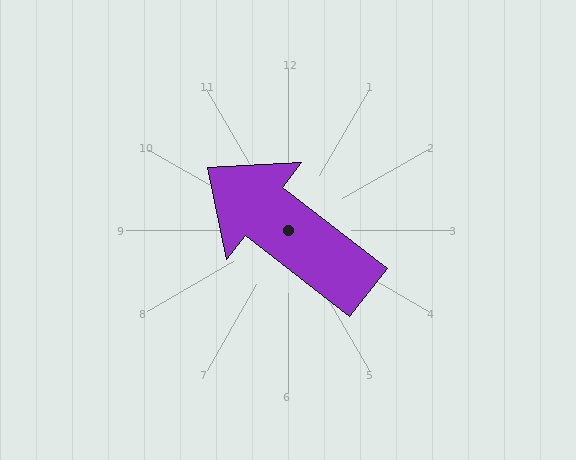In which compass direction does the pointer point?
Northwest.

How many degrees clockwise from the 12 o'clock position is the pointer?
Approximately 308 degrees.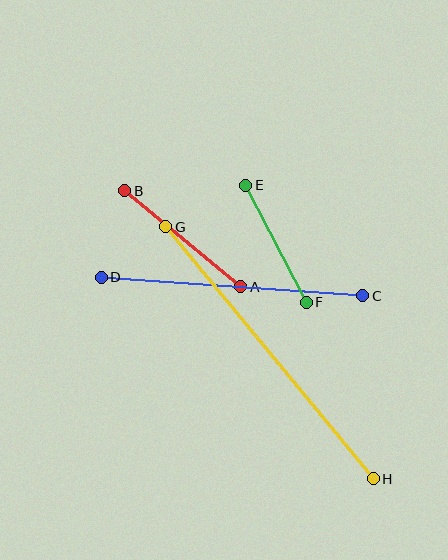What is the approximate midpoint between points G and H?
The midpoint is at approximately (270, 353) pixels.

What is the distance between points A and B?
The distance is approximately 151 pixels.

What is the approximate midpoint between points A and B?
The midpoint is at approximately (183, 239) pixels.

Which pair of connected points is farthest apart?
Points G and H are farthest apart.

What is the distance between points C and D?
The distance is approximately 262 pixels.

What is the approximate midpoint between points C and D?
The midpoint is at approximately (232, 286) pixels.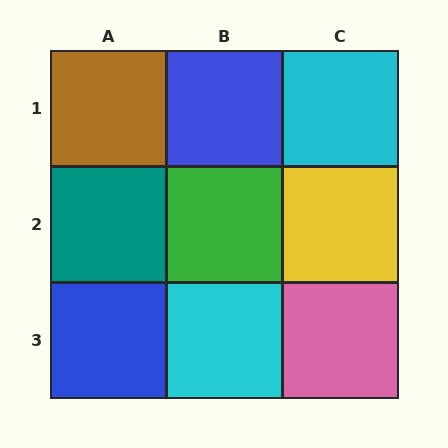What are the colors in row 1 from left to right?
Brown, blue, cyan.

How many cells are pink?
1 cell is pink.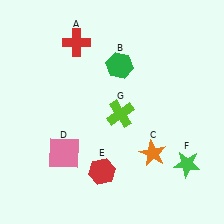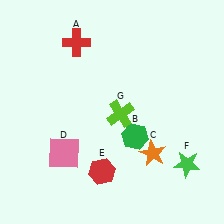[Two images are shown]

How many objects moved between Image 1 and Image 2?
1 object moved between the two images.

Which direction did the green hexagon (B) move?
The green hexagon (B) moved down.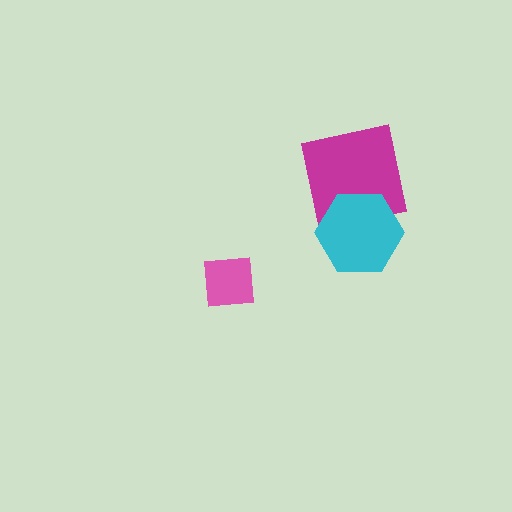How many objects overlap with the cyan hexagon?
1 object overlaps with the cyan hexagon.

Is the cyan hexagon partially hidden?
No, no other shape covers it.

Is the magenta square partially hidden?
Yes, it is partially covered by another shape.